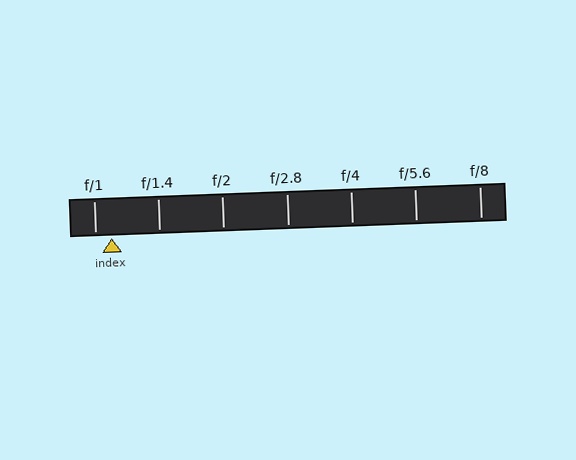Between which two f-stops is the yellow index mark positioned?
The index mark is between f/1 and f/1.4.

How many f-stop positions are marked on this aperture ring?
There are 7 f-stop positions marked.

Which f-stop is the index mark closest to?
The index mark is closest to f/1.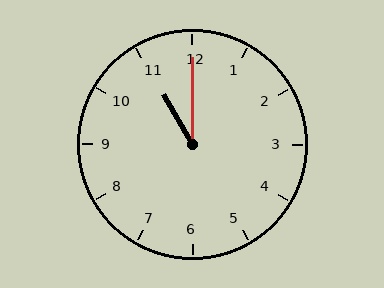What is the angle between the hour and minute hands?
Approximately 30 degrees.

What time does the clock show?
11:00.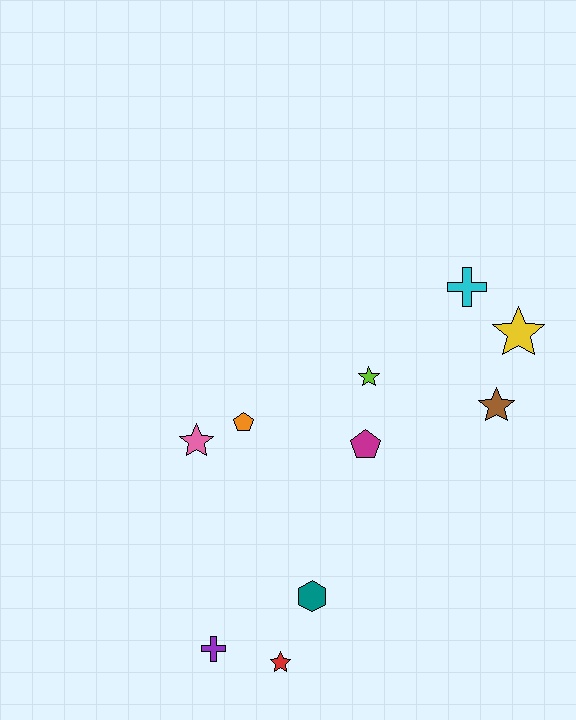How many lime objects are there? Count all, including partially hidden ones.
There is 1 lime object.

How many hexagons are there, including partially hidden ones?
There is 1 hexagon.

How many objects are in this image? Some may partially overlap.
There are 10 objects.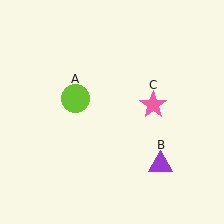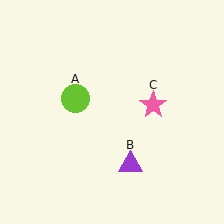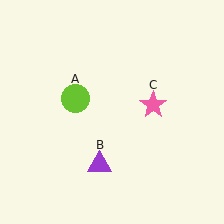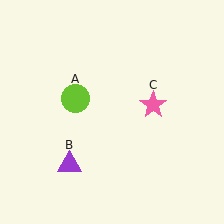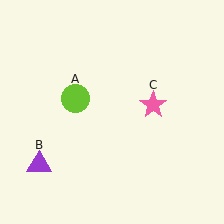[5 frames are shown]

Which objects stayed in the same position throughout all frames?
Lime circle (object A) and pink star (object C) remained stationary.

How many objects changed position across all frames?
1 object changed position: purple triangle (object B).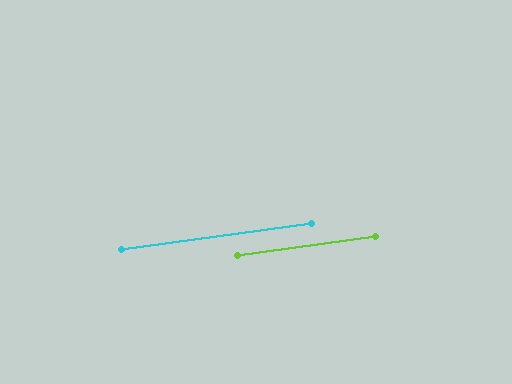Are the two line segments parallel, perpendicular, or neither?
Parallel — their directions differ by only 0.0°.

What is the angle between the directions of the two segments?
Approximately 0 degrees.